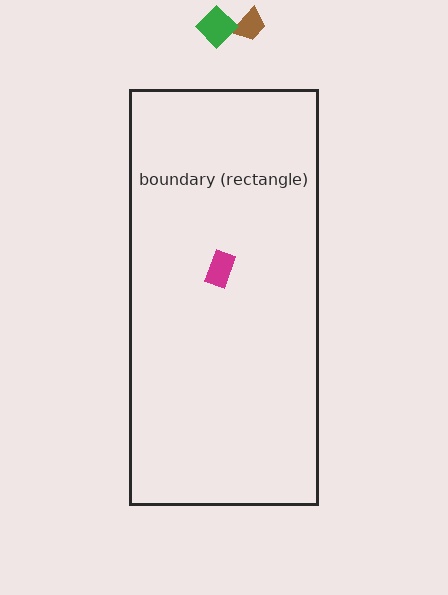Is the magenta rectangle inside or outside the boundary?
Inside.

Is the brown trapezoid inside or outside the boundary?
Outside.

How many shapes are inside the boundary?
1 inside, 2 outside.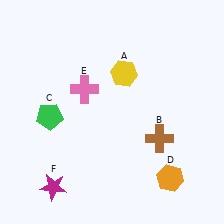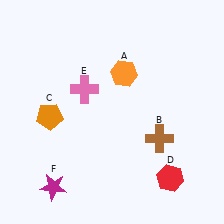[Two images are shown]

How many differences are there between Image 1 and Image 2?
There are 3 differences between the two images.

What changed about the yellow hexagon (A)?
In Image 1, A is yellow. In Image 2, it changed to orange.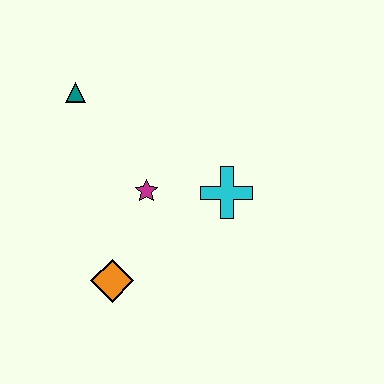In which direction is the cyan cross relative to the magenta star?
The cyan cross is to the right of the magenta star.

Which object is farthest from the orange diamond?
The teal triangle is farthest from the orange diamond.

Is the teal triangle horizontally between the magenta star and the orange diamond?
No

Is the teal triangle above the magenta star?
Yes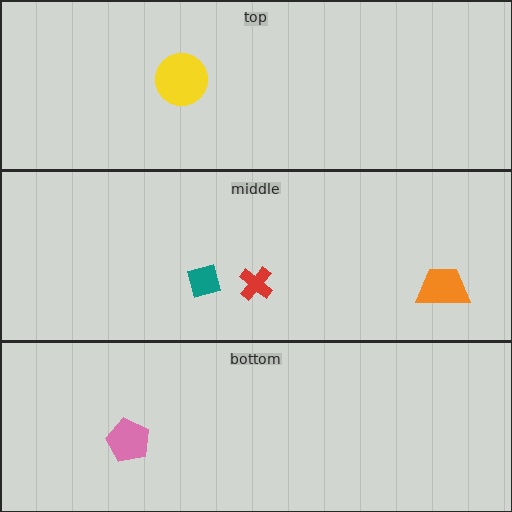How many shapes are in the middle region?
3.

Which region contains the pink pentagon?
The bottom region.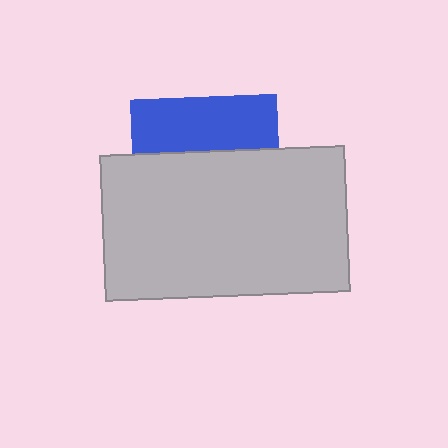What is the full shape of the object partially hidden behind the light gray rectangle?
The partially hidden object is a blue square.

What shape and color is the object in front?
The object in front is a light gray rectangle.